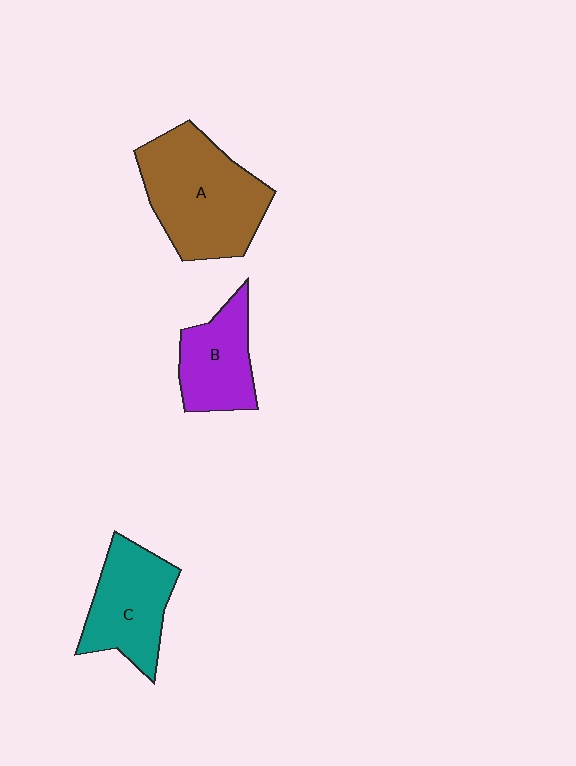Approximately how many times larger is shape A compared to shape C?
Approximately 1.4 times.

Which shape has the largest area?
Shape A (brown).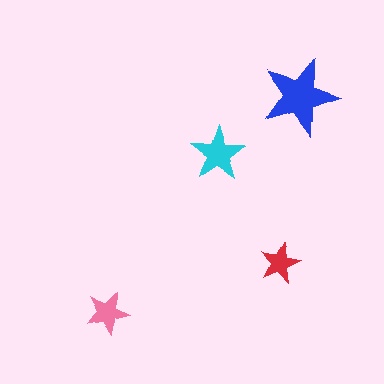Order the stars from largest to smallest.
the blue one, the cyan one, the pink one, the red one.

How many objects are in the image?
There are 4 objects in the image.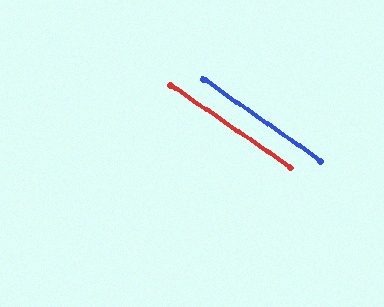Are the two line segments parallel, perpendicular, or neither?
Parallel — their directions differ by only 0.6°.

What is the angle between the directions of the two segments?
Approximately 1 degree.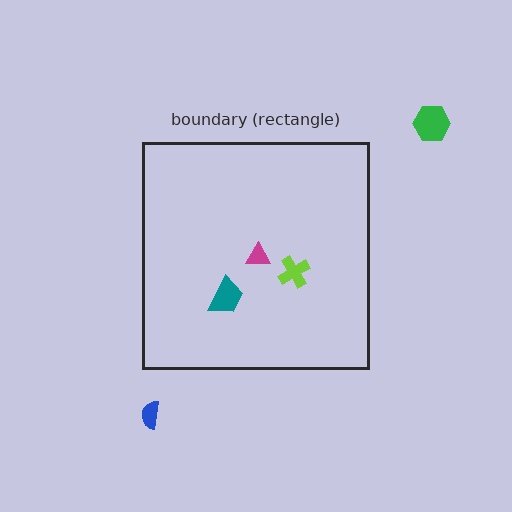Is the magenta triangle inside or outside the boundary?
Inside.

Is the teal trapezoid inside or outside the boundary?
Inside.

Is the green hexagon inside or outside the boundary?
Outside.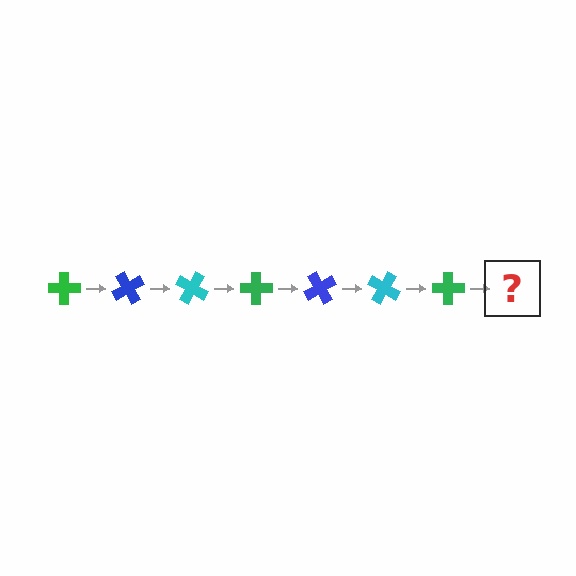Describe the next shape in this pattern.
It should be a blue cross, rotated 420 degrees from the start.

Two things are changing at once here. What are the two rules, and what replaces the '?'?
The two rules are that it rotates 60 degrees each step and the color cycles through green, blue, and cyan. The '?' should be a blue cross, rotated 420 degrees from the start.